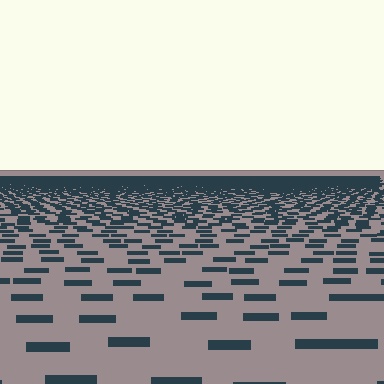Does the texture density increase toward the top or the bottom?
Density increases toward the top.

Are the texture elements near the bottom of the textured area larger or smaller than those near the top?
Larger. Near the bottom, elements are closer to the viewer and appear at a bigger on-screen size.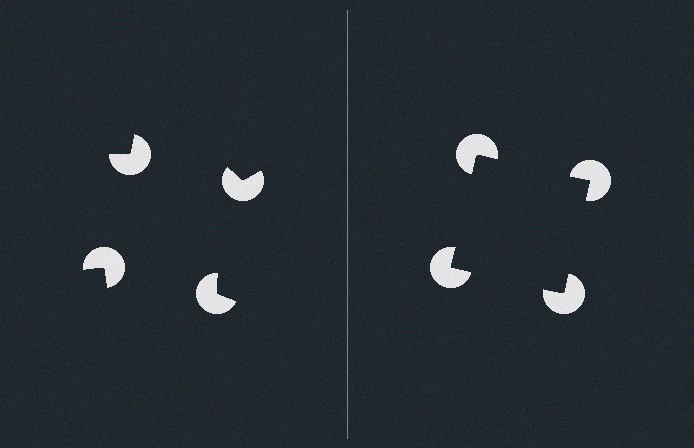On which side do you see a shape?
An illusory square appears on the right side. On the left side the wedge cuts are rotated, so no coherent shape forms.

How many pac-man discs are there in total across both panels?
8 — 4 on each side.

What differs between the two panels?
The pac-man discs are positioned identically on both sides; only the wedge orientations differ. On the right they align to a square; on the left they are misaligned.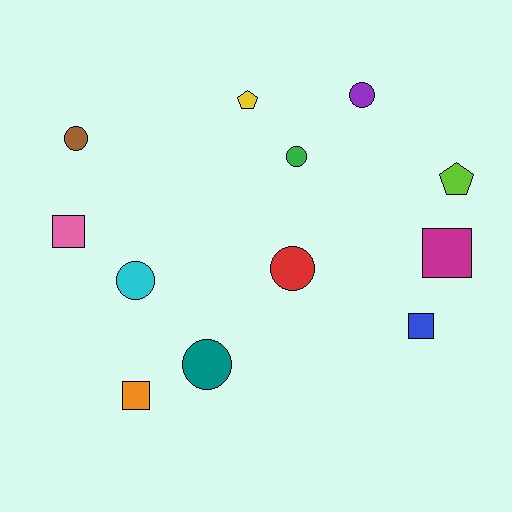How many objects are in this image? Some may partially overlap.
There are 12 objects.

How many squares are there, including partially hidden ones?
There are 4 squares.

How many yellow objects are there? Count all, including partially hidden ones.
There is 1 yellow object.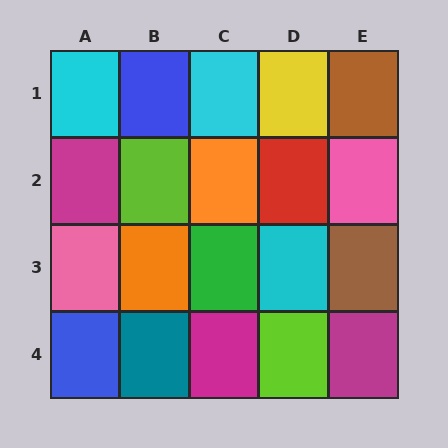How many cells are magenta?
3 cells are magenta.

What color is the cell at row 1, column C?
Cyan.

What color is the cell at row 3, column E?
Brown.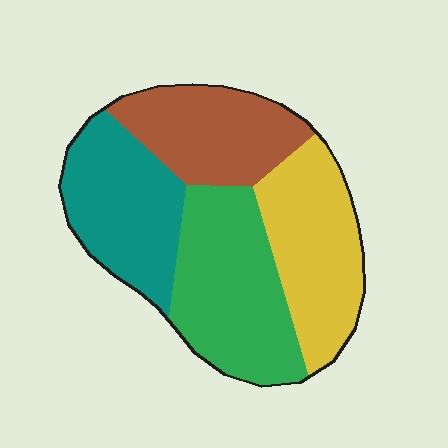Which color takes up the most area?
Green, at roughly 30%.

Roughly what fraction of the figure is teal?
Teal takes up about one quarter (1/4) of the figure.